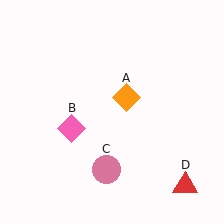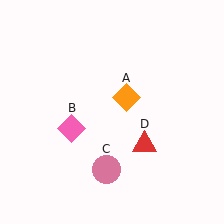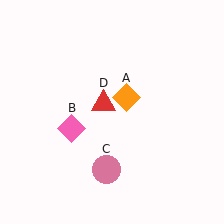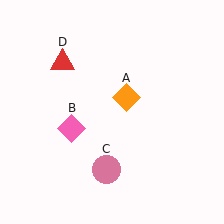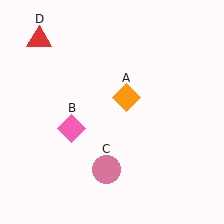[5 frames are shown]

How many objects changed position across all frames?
1 object changed position: red triangle (object D).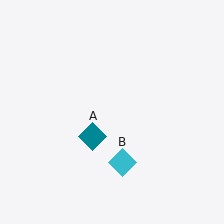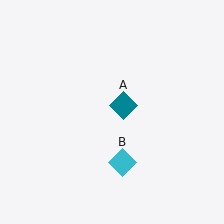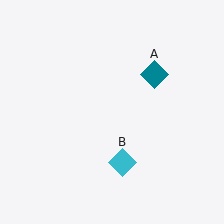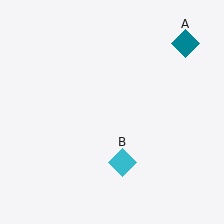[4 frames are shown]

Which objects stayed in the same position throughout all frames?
Cyan diamond (object B) remained stationary.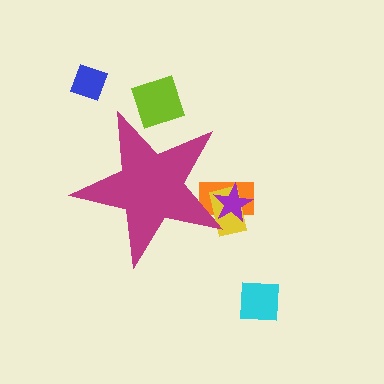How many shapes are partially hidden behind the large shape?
4 shapes are partially hidden.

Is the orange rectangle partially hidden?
Yes, the orange rectangle is partially hidden behind the magenta star.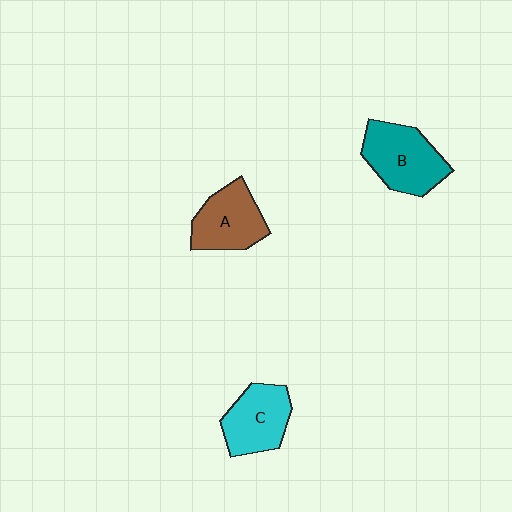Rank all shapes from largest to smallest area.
From largest to smallest: B (teal), A (brown), C (cyan).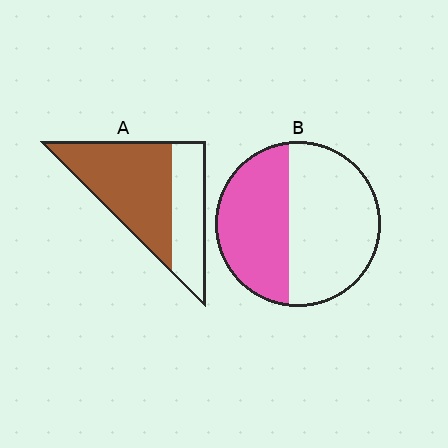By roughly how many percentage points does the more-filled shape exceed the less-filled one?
By roughly 20 percentage points (A over B).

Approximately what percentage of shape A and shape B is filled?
A is approximately 65% and B is approximately 45%.